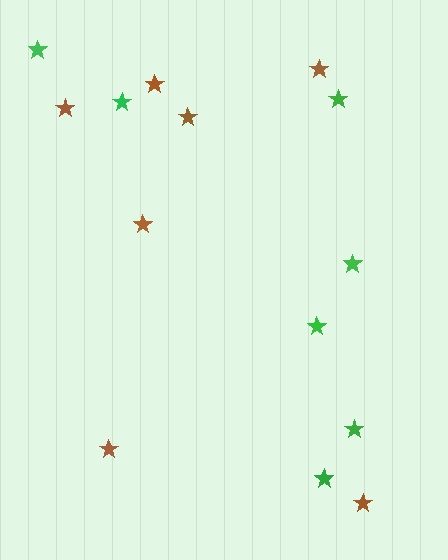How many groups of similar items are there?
There are 2 groups: one group of brown stars (7) and one group of green stars (7).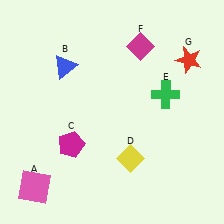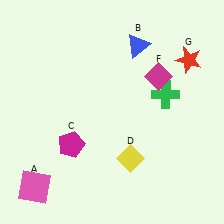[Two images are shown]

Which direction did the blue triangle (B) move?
The blue triangle (B) moved right.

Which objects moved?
The objects that moved are: the blue triangle (B), the magenta diamond (F).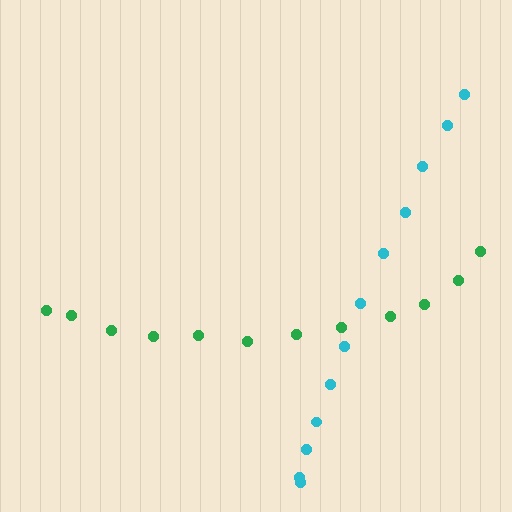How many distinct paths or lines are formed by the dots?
There are 2 distinct paths.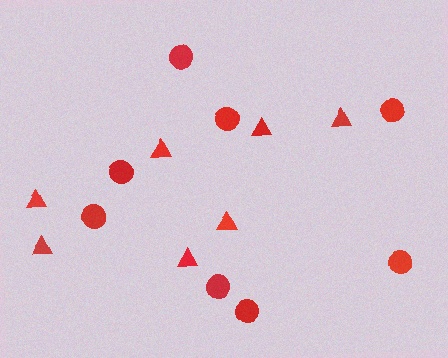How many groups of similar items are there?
There are 2 groups: one group of circles (8) and one group of triangles (7).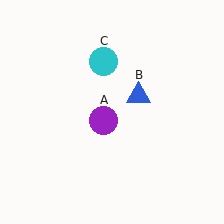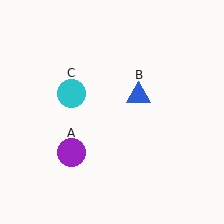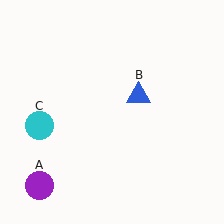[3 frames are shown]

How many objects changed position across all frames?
2 objects changed position: purple circle (object A), cyan circle (object C).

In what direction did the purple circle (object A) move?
The purple circle (object A) moved down and to the left.